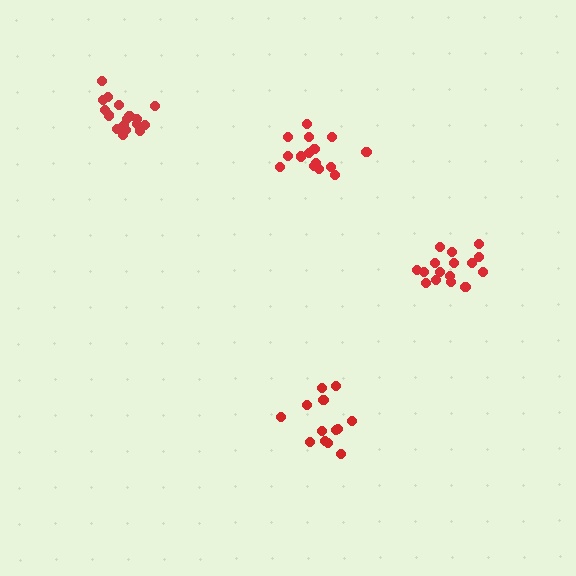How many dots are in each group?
Group 1: 18 dots, Group 2: 15 dots, Group 3: 13 dots, Group 4: 16 dots (62 total).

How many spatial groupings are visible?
There are 4 spatial groupings.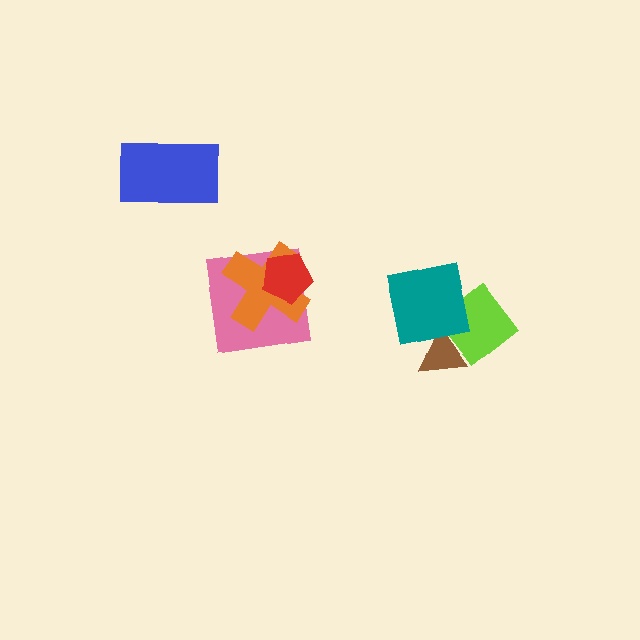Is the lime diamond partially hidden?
Yes, it is partially covered by another shape.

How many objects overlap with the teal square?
2 objects overlap with the teal square.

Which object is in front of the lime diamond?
The teal square is in front of the lime diamond.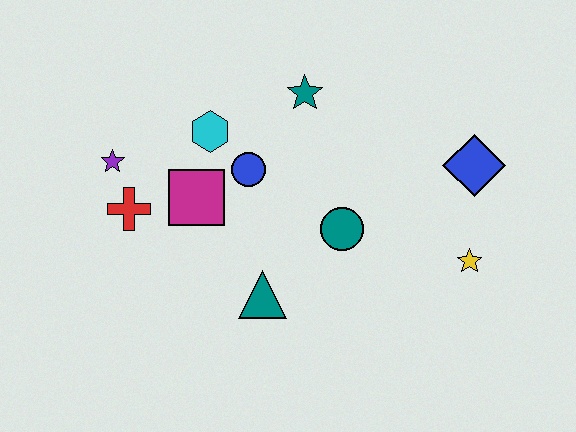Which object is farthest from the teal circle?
The purple star is farthest from the teal circle.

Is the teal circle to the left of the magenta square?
No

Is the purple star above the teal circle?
Yes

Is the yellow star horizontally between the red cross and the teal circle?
No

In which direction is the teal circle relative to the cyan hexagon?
The teal circle is to the right of the cyan hexagon.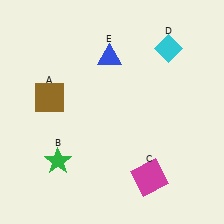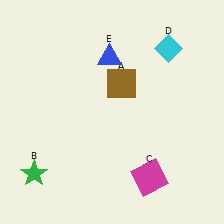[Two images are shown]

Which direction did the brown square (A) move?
The brown square (A) moved right.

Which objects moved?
The objects that moved are: the brown square (A), the green star (B).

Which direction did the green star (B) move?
The green star (B) moved left.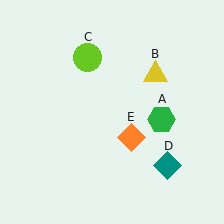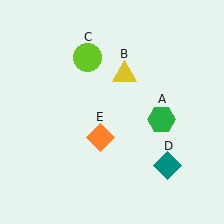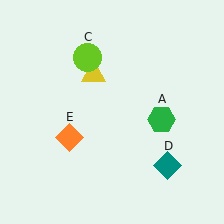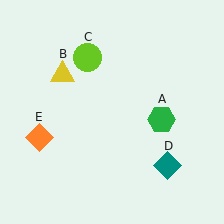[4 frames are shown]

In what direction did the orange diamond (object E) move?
The orange diamond (object E) moved left.